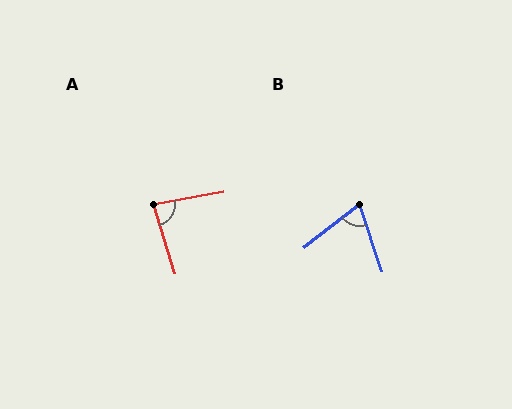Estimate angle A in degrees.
Approximately 83 degrees.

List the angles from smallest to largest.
B (70°), A (83°).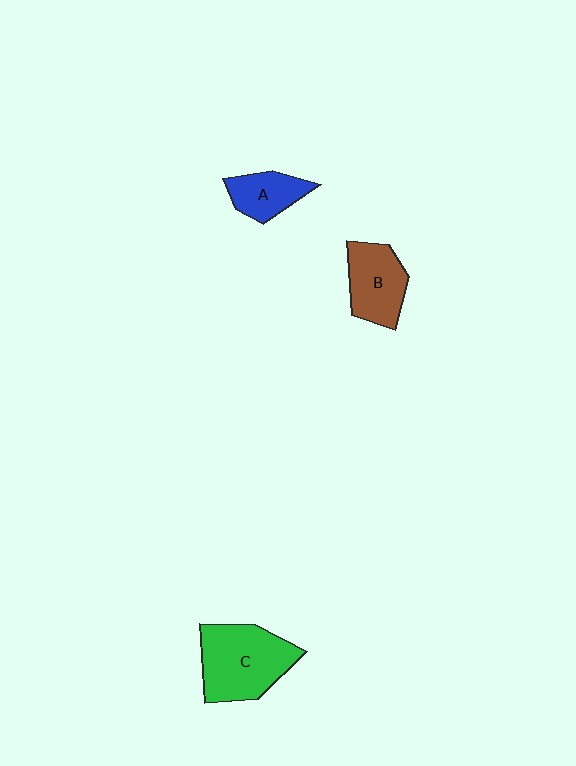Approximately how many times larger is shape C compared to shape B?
Approximately 1.5 times.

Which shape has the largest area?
Shape C (green).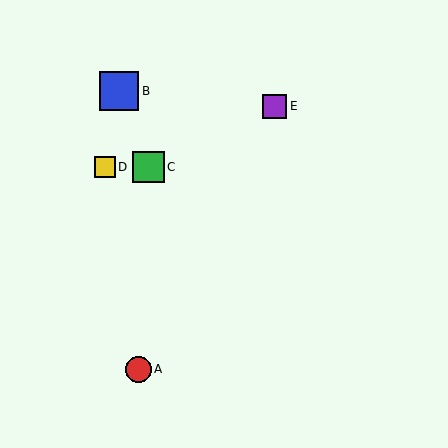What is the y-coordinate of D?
Object D is at y≈167.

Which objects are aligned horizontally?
Objects C, D are aligned horizontally.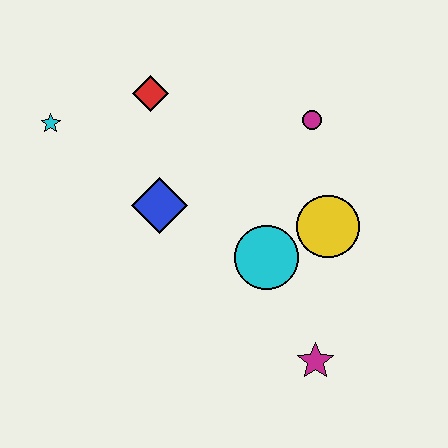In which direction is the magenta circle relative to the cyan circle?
The magenta circle is above the cyan circle.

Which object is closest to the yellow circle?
The cyan circle is closest to the yellow circle.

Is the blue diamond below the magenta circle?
Yes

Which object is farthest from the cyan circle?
The cyan star is farthest from the cyan circle.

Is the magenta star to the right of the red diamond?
Yes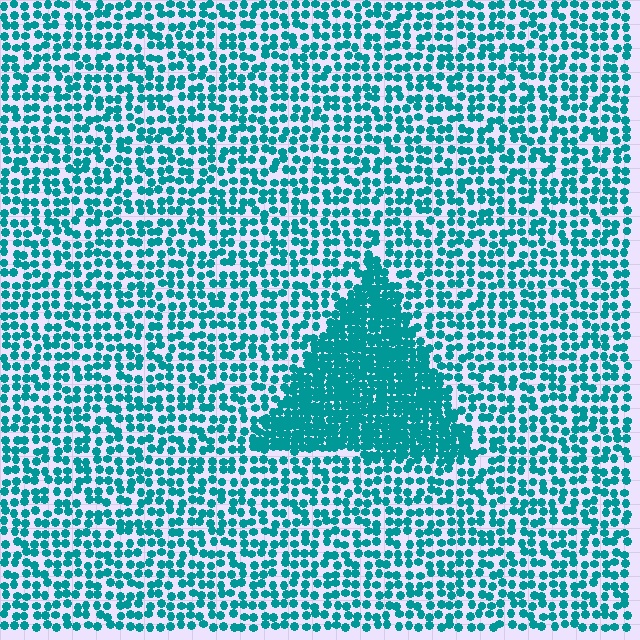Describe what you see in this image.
The image contains small teal elements arranged at two different densities. A triangle-shaped region is visible where the elements are more densely packed than the surrounding area.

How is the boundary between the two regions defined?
The boundary is defined by a change in element density (approximately 2.2x ratio). All elements are the same color, size, and shape.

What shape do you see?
I see a triangle.